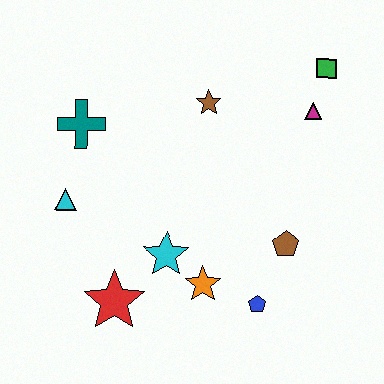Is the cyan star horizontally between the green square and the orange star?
No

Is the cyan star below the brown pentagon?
Yes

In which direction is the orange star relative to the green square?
The orange star is below the green square.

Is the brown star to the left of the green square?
Yes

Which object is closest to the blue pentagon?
The orange star is closest to the blue pentagon.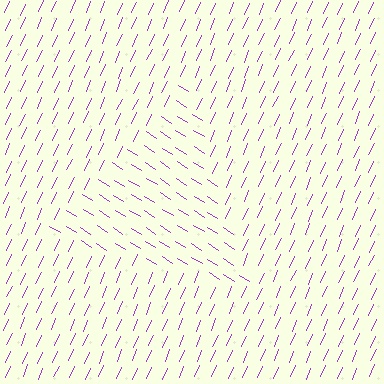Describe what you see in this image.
The image is filled with small purple line segments. A triangle region in the image has lines oriented differently from the surrounding lines, creating a visible texture boundary.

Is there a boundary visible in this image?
Yes, there is a texture boundary formed by a change in line orientation.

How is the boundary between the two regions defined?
The boundary is defined purely by a change in line orientation (approximately 80 degrees difference). All lines are the same color and thickness.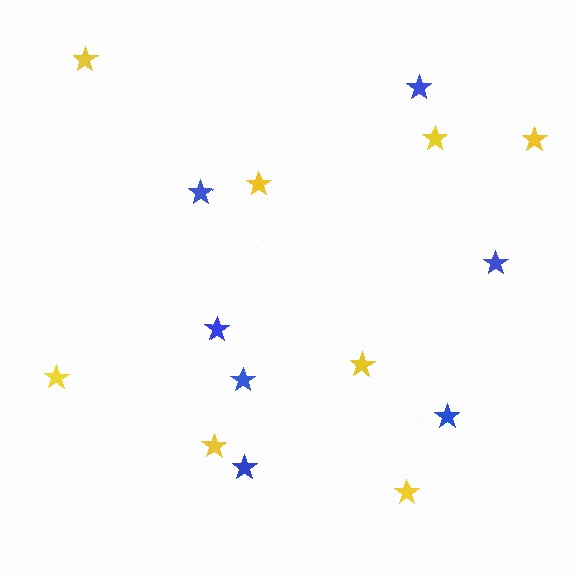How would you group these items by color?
There are 2 groups: one group of blue stars (7) and one group of yellow stars (8).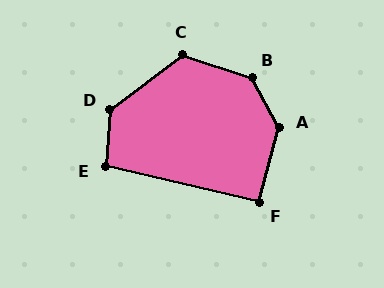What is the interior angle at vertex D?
Approximately 131 degrees (obtuse).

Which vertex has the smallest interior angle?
F, at approximately 92 degrees.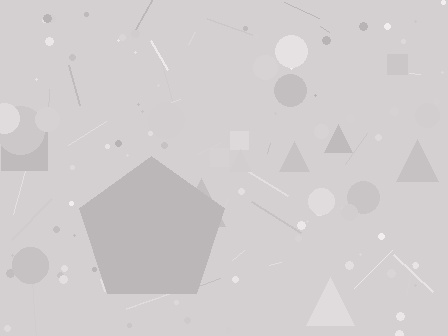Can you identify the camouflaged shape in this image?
The camouflaged shape is a pentagon.